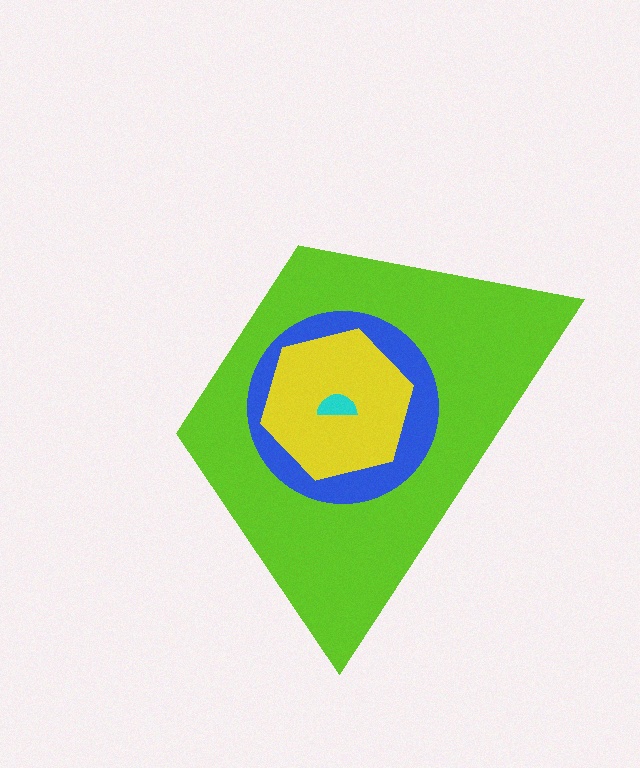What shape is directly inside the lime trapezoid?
The blue circle.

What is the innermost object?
The cyan semicircle.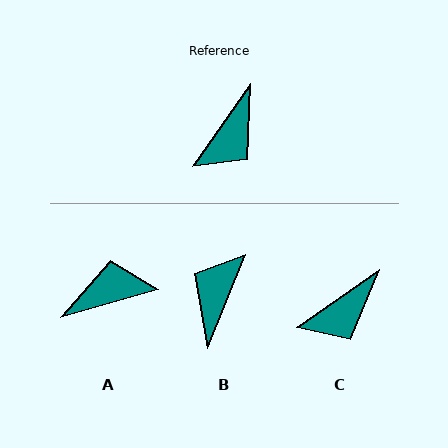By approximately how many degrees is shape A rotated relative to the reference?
Approximately 141 degrees counter-clockwise.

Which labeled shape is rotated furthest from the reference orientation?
B, about 167 degrees away.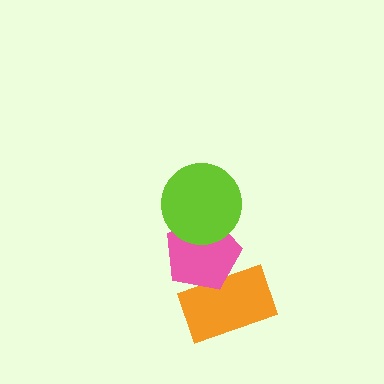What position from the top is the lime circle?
The lime circle is 1st from the top.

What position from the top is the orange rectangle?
The orange rectangle is 3rd from the top.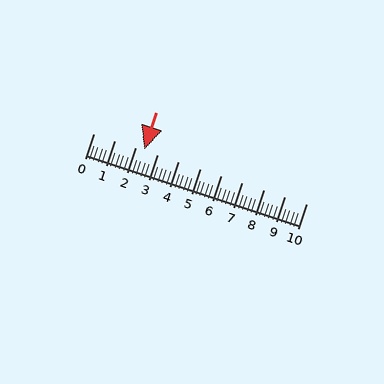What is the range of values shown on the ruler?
The ruler shows values from 0 to 10.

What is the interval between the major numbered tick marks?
The major tick marks are spaced 1 units apart.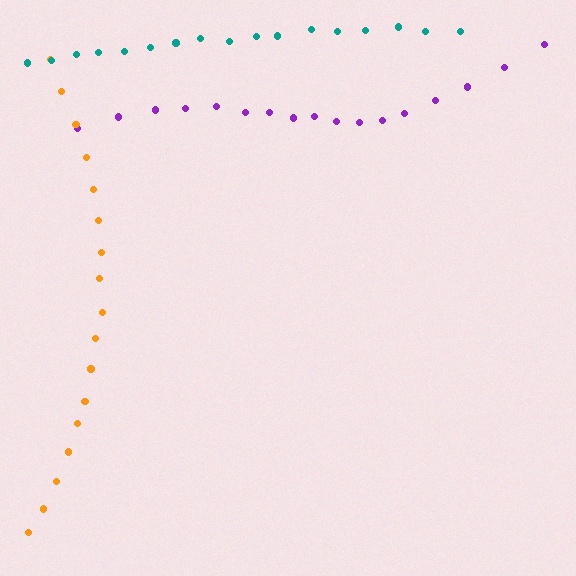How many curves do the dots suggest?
There are 3 distinct paths.